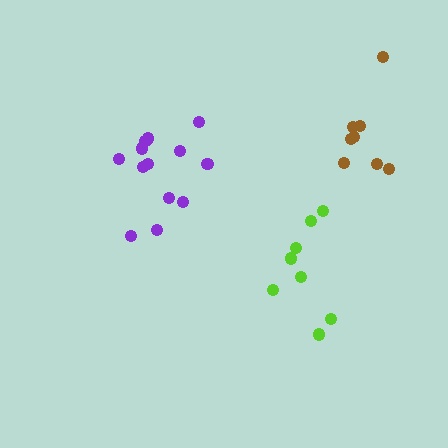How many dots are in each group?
Group 1: 13 dots, Group 2: 8 dots, Group 3: 8 dots (29 total).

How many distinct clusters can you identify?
There are 3 distinct clusters.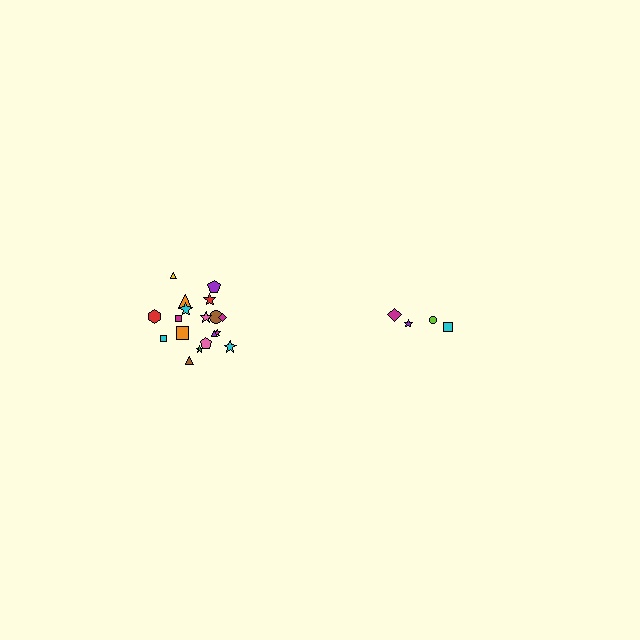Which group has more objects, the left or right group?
The left group.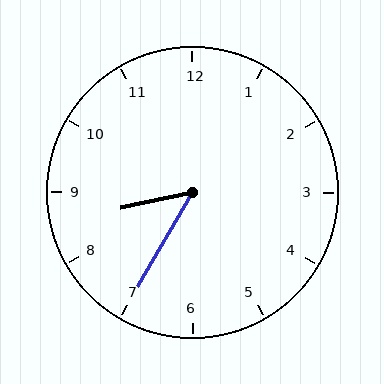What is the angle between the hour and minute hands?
Approximately 48 degrees.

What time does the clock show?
8:35.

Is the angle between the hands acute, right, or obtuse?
It is acute.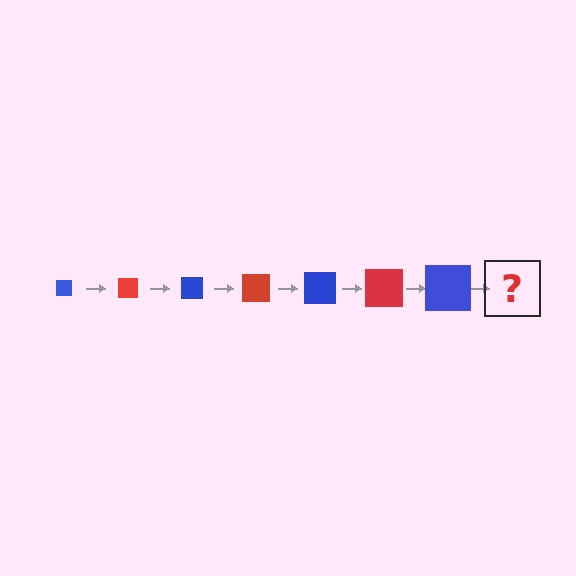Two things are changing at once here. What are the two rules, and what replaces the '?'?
The two rules are that the square grows larger each step and the color cycles through blue and red. The '?' should be a red square, larger than the previous one.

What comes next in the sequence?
The next element should be a red square, larger than the previous one.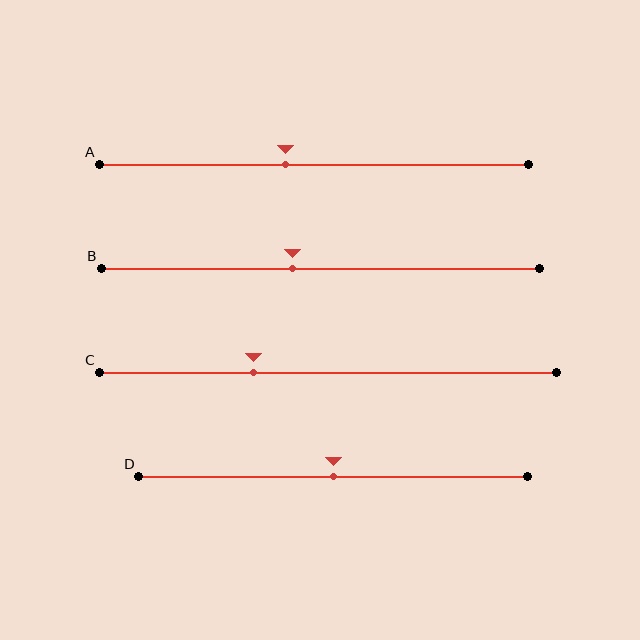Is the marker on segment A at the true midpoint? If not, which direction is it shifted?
No, the marker on segment A is shifted to the left by about 7% of the segment length.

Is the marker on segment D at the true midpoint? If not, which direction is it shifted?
Yes, the marker on segment D is at the true midpoint.